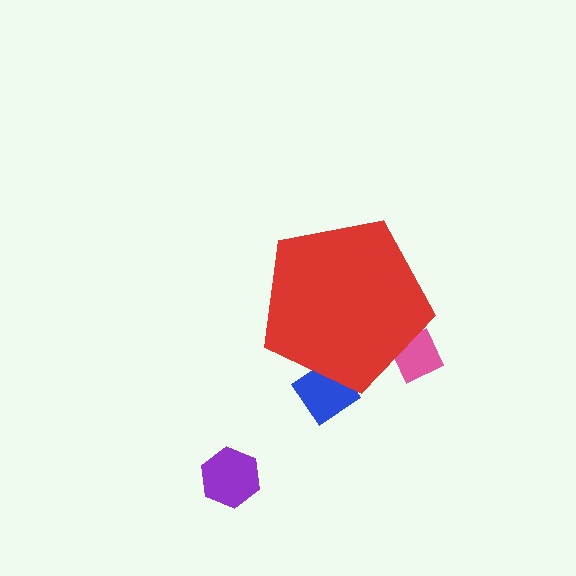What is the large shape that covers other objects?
A red pentagon.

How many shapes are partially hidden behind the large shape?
2 shapes are partially hidden.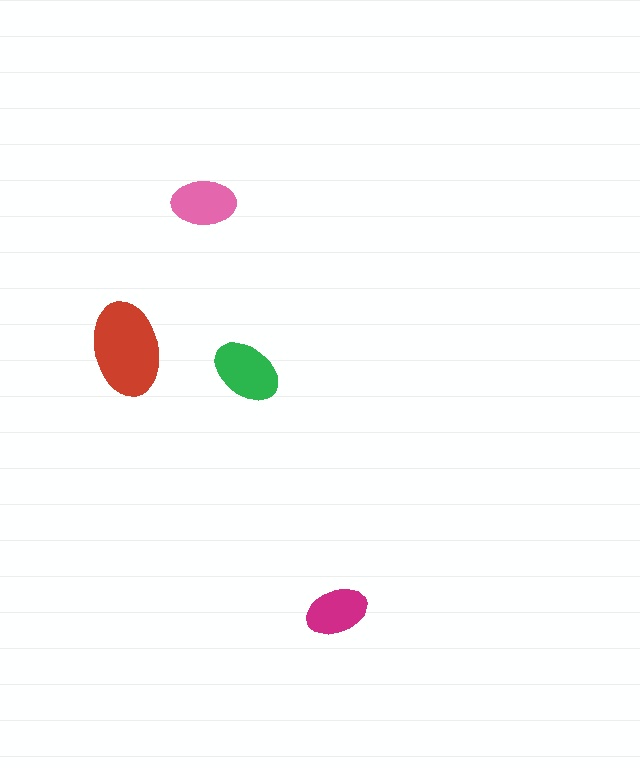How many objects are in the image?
There are 4 objects in the image.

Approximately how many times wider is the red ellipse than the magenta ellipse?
About 1.5 times wider.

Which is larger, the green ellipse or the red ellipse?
The red one.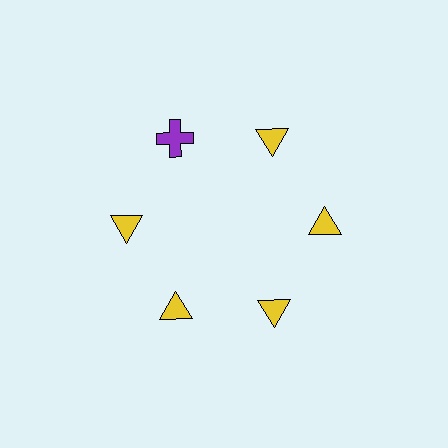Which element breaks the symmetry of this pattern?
The purple cross at roughly the 11 o'clock position breaks the symmetry. All other shapes are yellow triangles.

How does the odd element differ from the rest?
It differs in both color (purple instead of yellow) and shape (cross instead of triangle).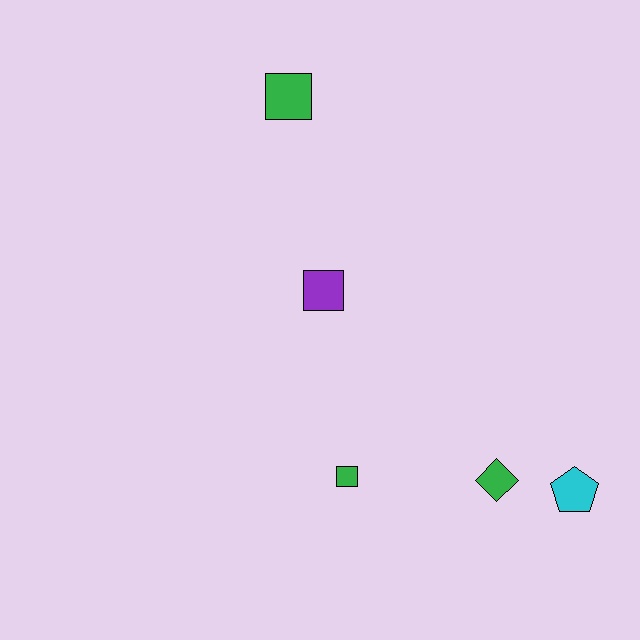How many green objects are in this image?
There are 3 green objects.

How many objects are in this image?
There are 5 objects.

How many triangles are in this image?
There are no triangles.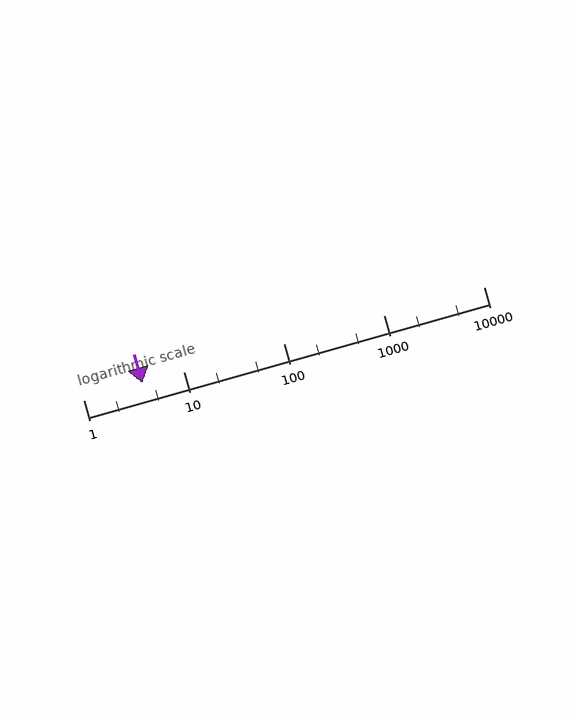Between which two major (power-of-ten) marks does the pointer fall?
The pointer is between 1 and 10.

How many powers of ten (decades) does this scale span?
The scale spans 4 decades, from 1 to 10000.